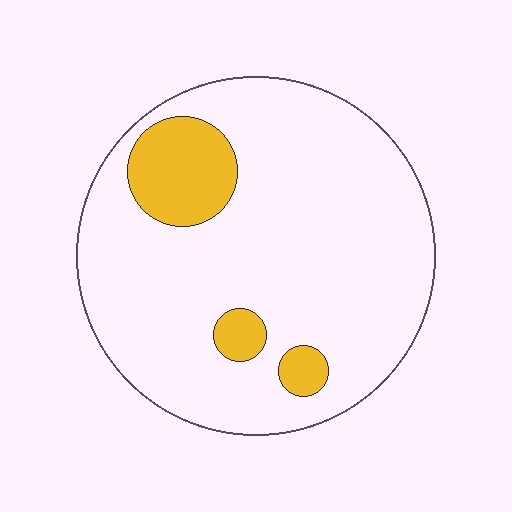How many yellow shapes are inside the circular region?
3.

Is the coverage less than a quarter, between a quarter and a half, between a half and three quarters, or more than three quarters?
Less than a quarter.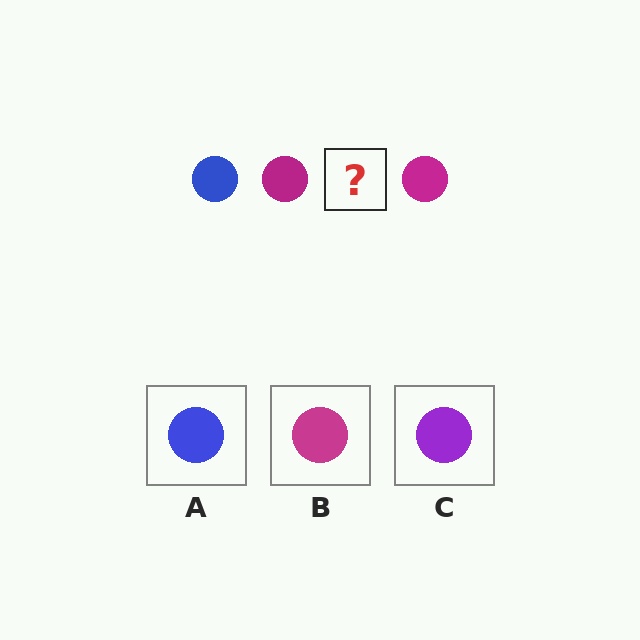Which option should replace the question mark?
Option A.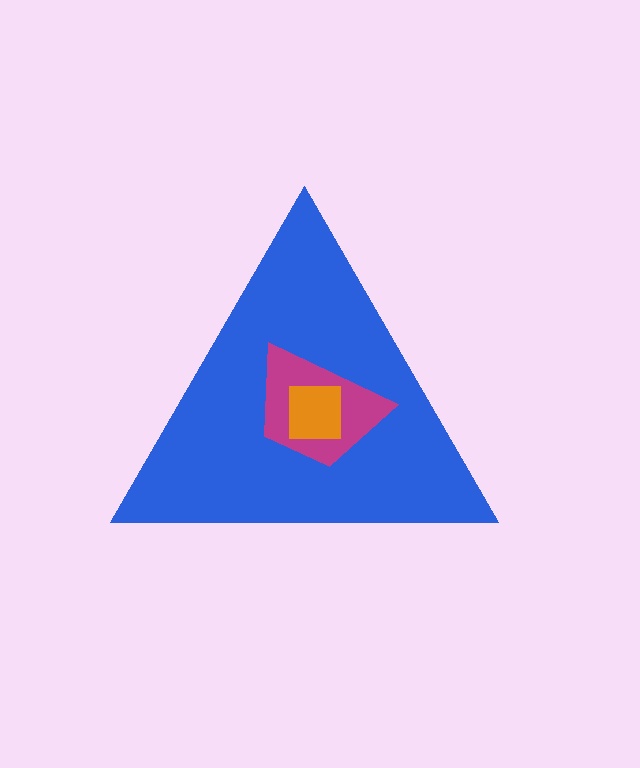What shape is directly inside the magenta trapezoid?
The orange square.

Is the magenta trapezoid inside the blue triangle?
Yes.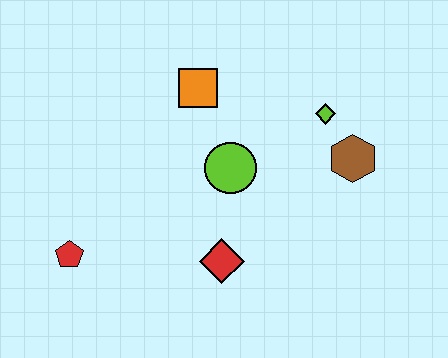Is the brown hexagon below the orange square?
Yes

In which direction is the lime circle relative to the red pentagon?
The lime circle is to the right of the red pentagon.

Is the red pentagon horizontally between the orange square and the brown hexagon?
No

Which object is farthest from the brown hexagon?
The red pentagon is farthest from the brown hexagon.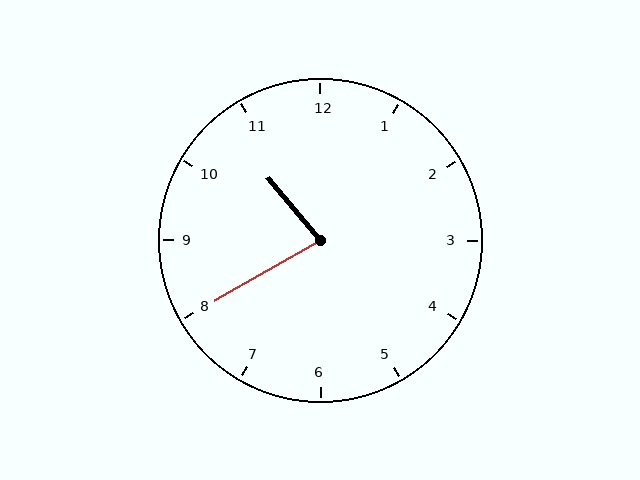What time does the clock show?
10:40.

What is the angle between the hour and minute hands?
Approximately 80 degrees.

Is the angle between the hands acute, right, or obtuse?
It is acute.